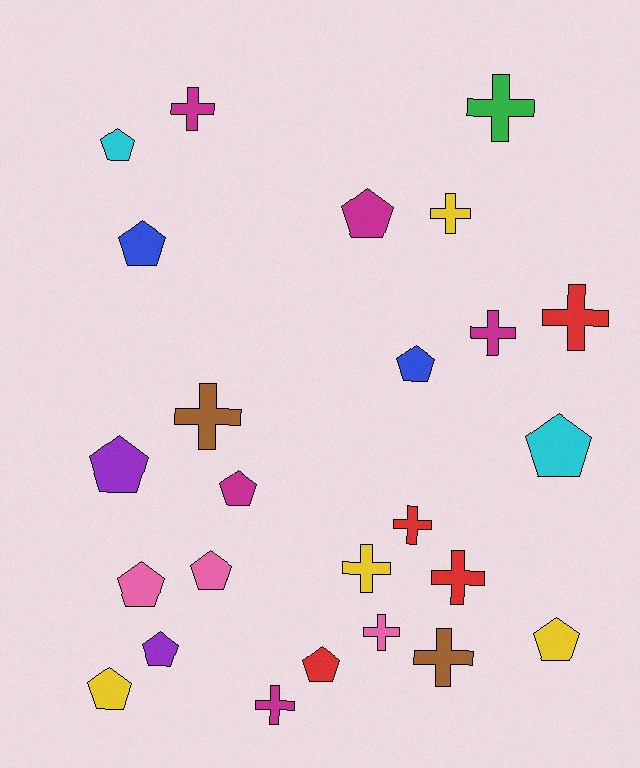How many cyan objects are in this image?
There are 2 cyan objects.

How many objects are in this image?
There are 25 objects.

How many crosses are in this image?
There are 12 crosses.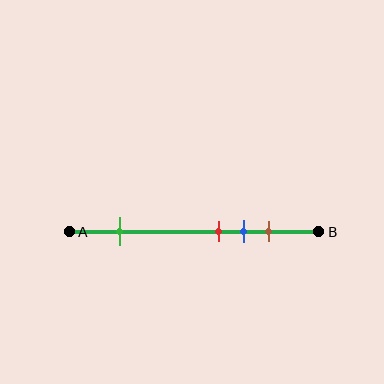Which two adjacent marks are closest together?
The red and blue marks are the closest adjacent pair.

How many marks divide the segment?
There are 4 marks dividing the segment.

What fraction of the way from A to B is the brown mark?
The brown mark is approximately 80% (0.8) of the way from A to B.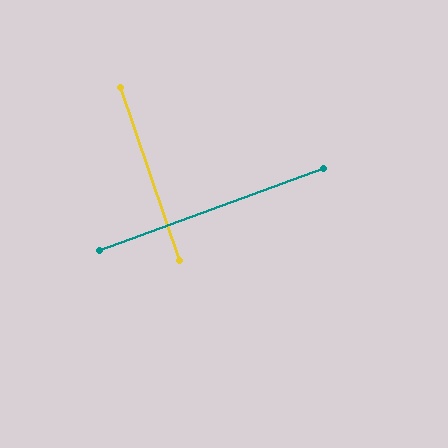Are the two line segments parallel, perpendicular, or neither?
Perpendicular — they meet at approximately 89°.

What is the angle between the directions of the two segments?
Approximately 89 degrees.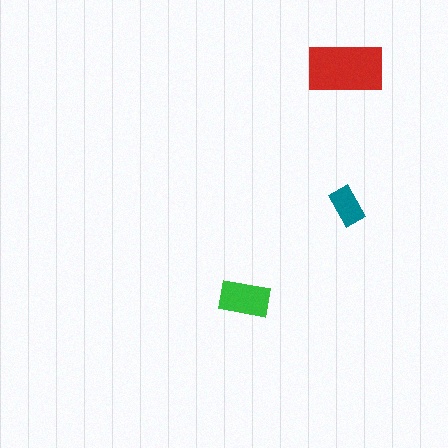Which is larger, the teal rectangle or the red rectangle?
The red one.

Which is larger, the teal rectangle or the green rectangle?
The green one.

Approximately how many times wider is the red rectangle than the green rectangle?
About 1.5 times wider.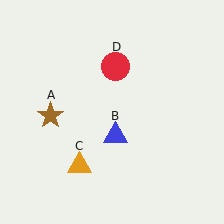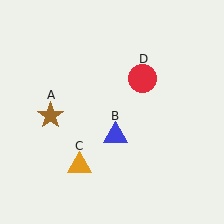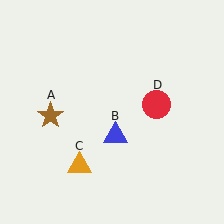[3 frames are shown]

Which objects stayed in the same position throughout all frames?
Brown star (object A) and blue triangle (object B) and orange triangle (object C) remained stationary.